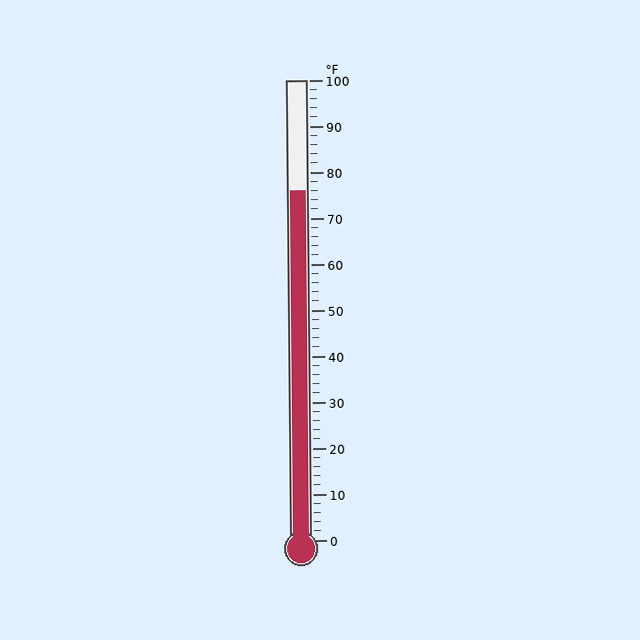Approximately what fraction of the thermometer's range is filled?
The thermometer is filled to approximately 75% of its range.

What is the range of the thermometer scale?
The thermometer scale ranges from 0°F to 100°F.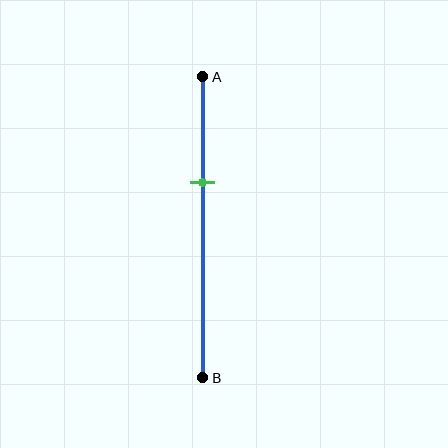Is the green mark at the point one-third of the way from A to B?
Yes, the mark is approximately at the one-third point.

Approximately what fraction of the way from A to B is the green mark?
The green mark is approximately 35% of the way from A to B.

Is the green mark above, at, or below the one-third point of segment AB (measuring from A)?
The green mark is approximately at the one-third point of segment AB.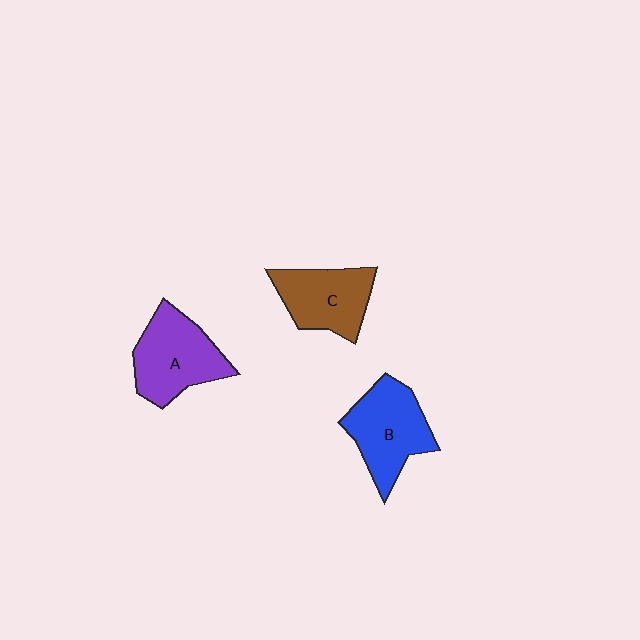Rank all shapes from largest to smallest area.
From largest to smallest: A (purple), B (blue), C (brown).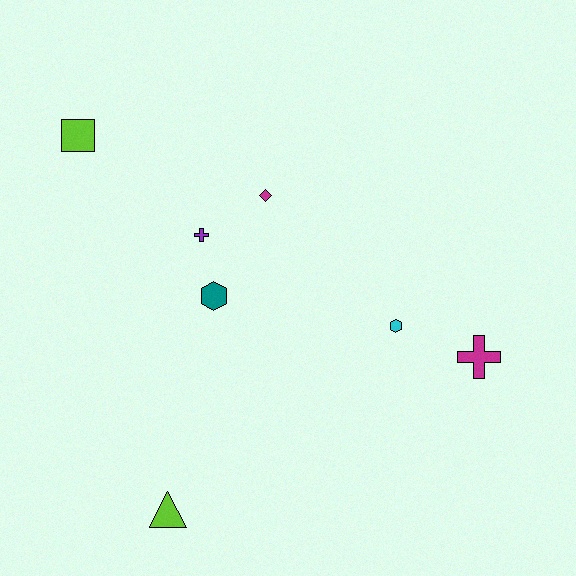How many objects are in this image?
There are 7 objects.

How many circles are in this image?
There are no circles.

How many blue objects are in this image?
There are no blue objects.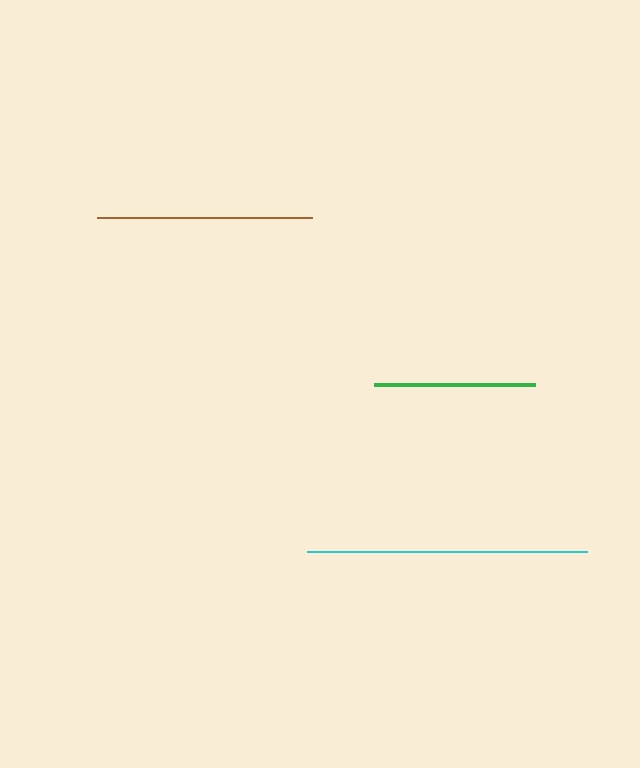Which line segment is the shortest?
The green line is the shortest at approximately 161 pixels.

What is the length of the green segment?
The green segment is approximately 161 pixels long.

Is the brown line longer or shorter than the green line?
The brown line is longer than the green line.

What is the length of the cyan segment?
The cyan segment is approximately 279 pixels long.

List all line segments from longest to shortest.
From longest to shortest: cyan, brown, green.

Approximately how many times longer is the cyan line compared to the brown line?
The cyan line is approximately 1.3 times the length of the brown line.